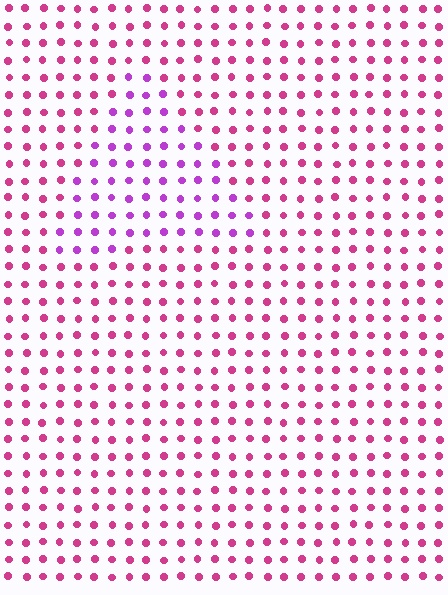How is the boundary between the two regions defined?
The boundary is defined purely by a slight shift in hue (about 35 degrees). Spacing, size, and orientation are identical on both sides.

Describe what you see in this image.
The image is filled with small magenta elements in a uniform arrangement. A triangle-shaped region is visible where the elements are tinted to a slightly different hue, forming a subtle color boundary.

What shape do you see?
I see a triangle.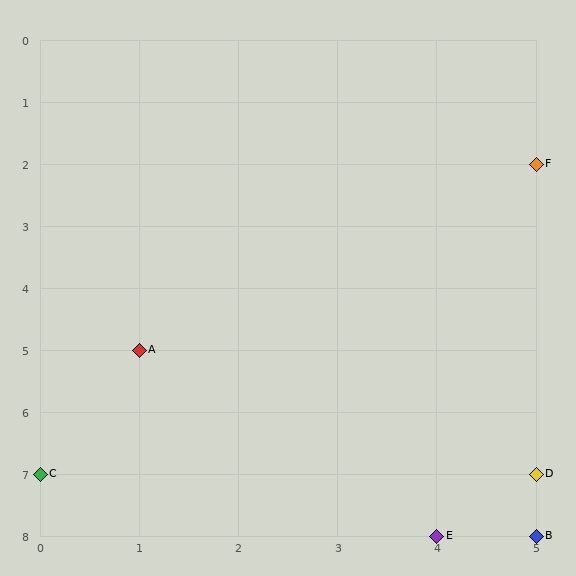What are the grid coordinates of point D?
Point D is at grid coordinates (5, 7).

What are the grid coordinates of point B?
Point B is at grid coordinates (5, 8).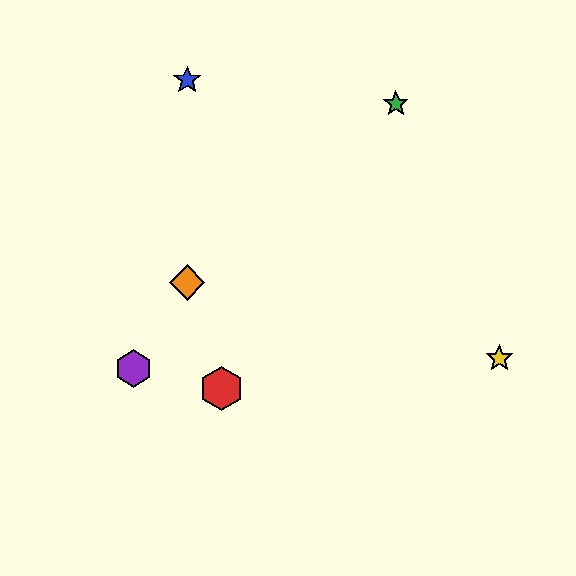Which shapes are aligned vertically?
The blue star, the orange diamond are aligned vertically.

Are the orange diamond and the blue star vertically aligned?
Yes, both are at x≈187.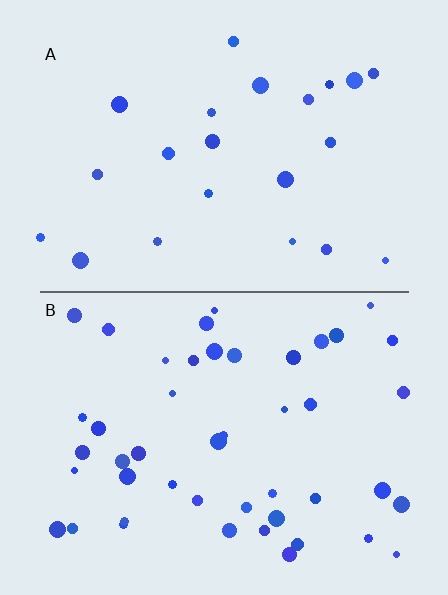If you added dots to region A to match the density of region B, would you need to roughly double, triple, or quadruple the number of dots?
Approximately double.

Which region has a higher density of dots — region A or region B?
B (the bottom).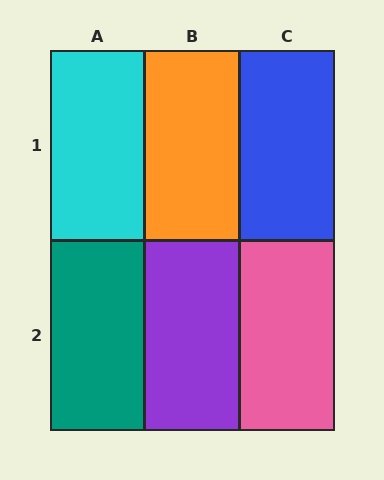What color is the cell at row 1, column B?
Orange.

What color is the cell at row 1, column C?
Blue.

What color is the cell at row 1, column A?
Cyan.